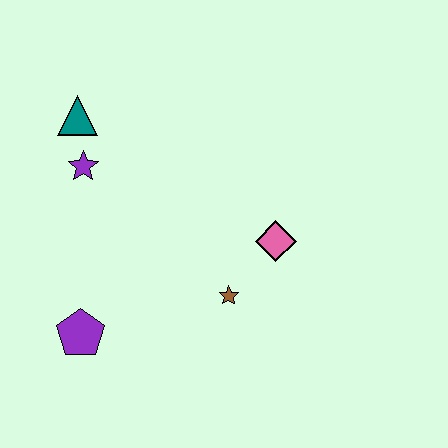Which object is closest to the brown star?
The pink diamond is closest to the brown star.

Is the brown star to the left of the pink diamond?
Yes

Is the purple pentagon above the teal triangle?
No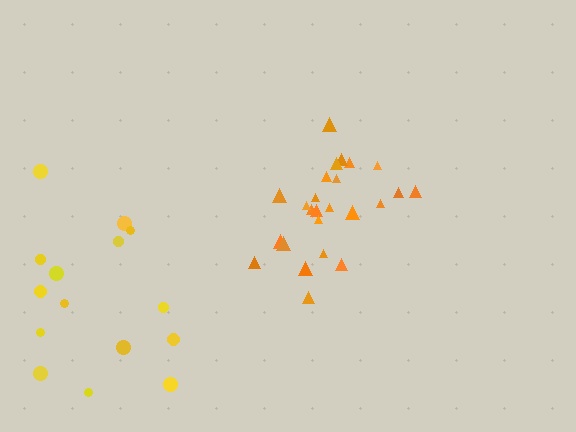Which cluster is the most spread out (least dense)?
Yellow.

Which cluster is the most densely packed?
Orange.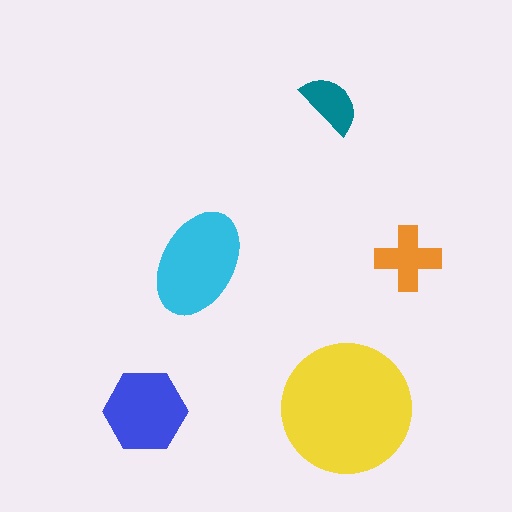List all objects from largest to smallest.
The yellow circle, the cyan ellipse, the blue hexagon, the orange cross, the teal semicircle.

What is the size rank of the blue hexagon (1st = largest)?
3rd.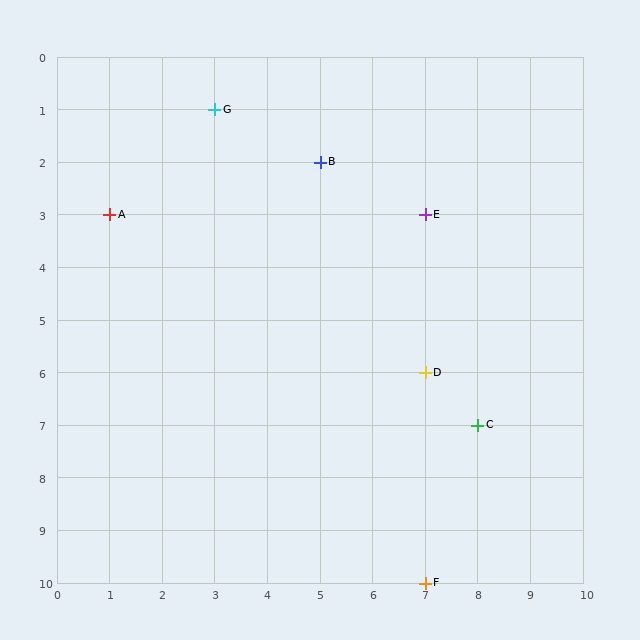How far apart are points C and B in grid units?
Points C and B are 3 columns and 5 rows apart (about 5.8 grid units diagonally).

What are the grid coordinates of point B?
Point B is at grid coordinates (5, 2).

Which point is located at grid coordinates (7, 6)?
Point D is at (7, 6).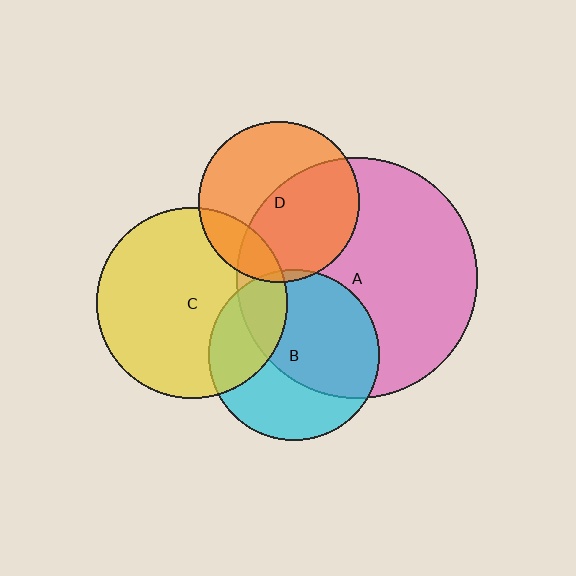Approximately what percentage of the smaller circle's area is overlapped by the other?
Approximately 30%.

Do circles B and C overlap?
Yes.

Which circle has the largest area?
Circle A (pink).